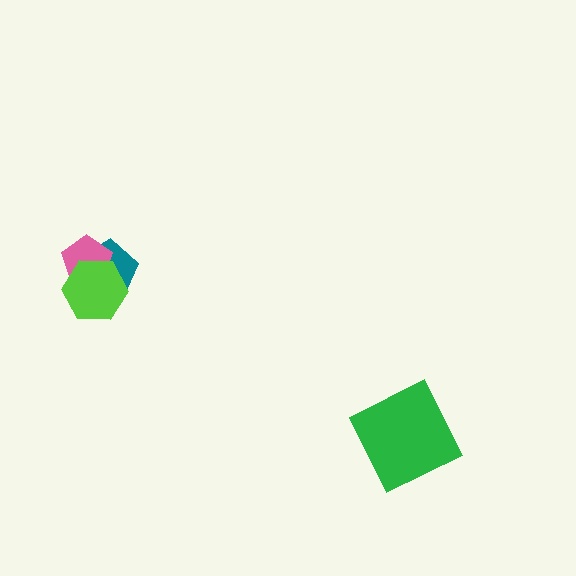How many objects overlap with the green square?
0 objects overlap with the green square.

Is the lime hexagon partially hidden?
No, no other shape covers it.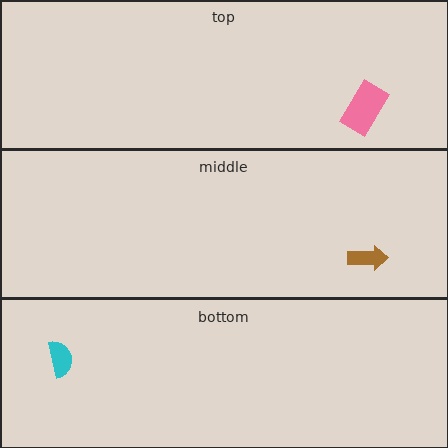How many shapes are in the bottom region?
1.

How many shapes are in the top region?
1.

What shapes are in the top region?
The pink rectangle.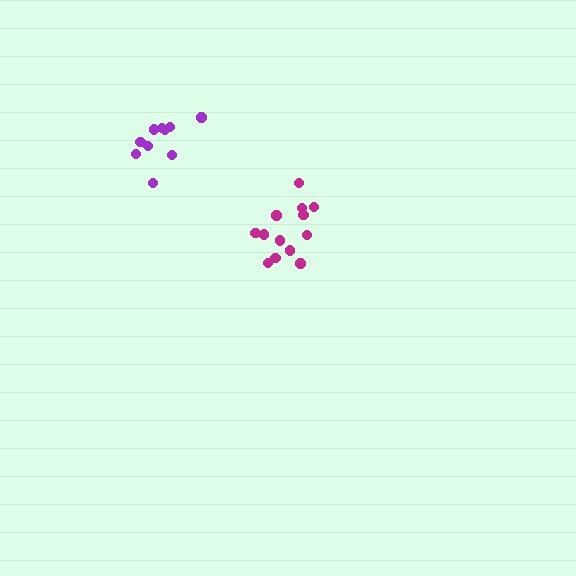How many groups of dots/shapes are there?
There are 2 groups.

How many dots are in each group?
Group 1: 10 dots, Group 2: 13 dots (23 total).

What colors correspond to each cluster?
The clusters are colored: purple, magenta.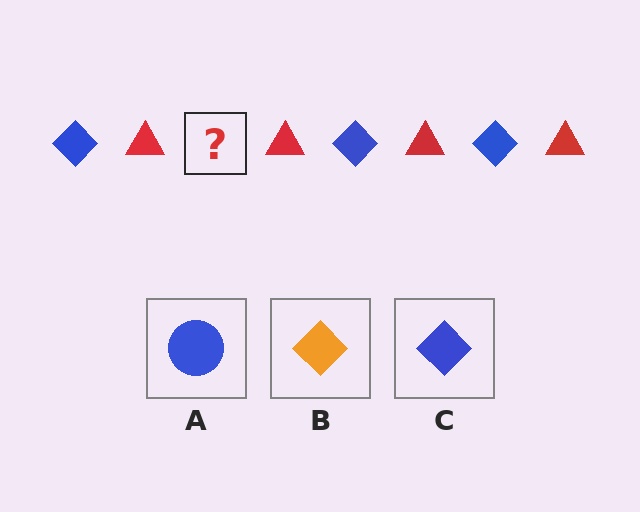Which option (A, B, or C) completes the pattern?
C.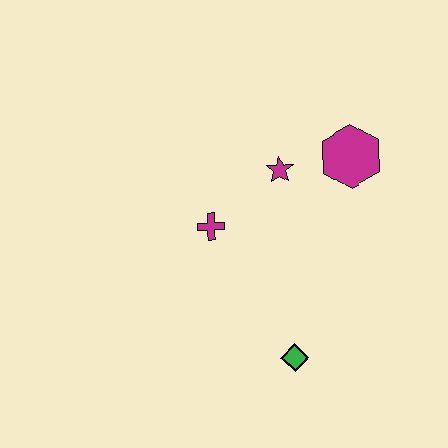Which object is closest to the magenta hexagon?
The magenta star is closest to the magenta hexagon.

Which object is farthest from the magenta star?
The green diamond is farthest from the magenta star.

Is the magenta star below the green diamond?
No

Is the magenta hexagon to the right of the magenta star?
Yes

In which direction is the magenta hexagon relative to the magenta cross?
The magenta hexagon is to the right of the magenta cross.